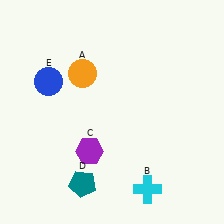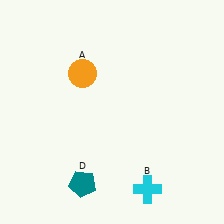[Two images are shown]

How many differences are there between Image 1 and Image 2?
There are 2 differences between the two images.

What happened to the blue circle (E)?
The blue circle (E) was removed in Image 2. It was in the top-left area of Image 1.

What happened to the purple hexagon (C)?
The purple hexagon (C) was removed in Image 2. It was in the bottom-left area of Image 1.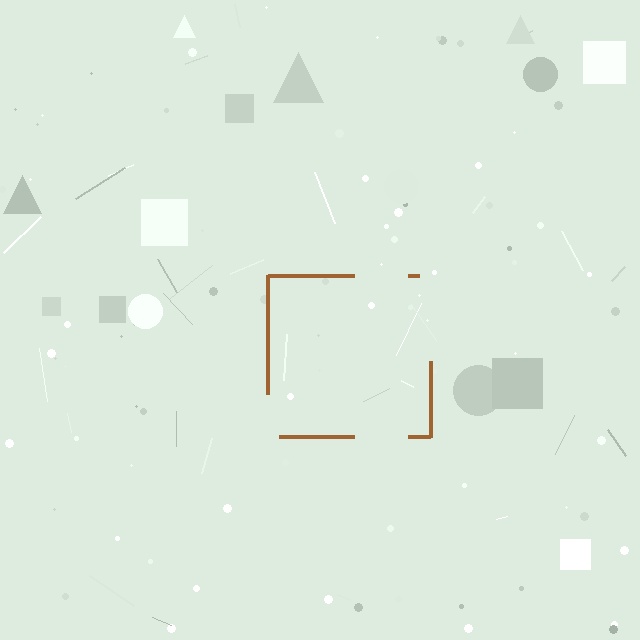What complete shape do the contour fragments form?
The contour fragments form a square.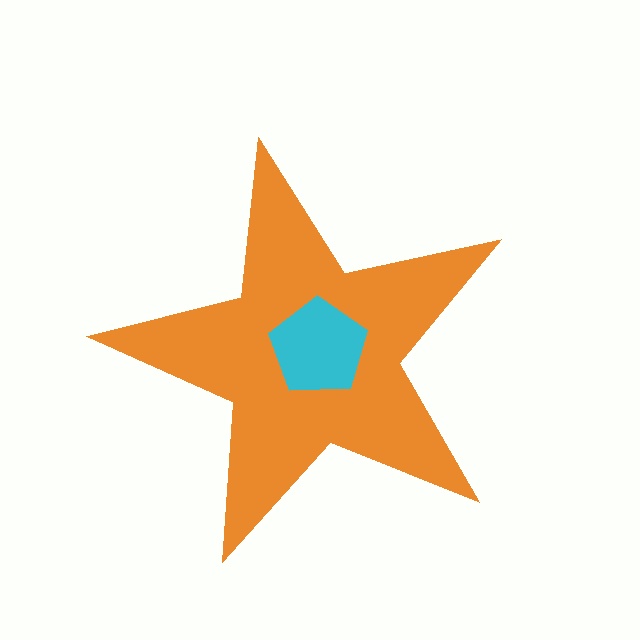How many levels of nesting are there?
2.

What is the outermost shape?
The orange star.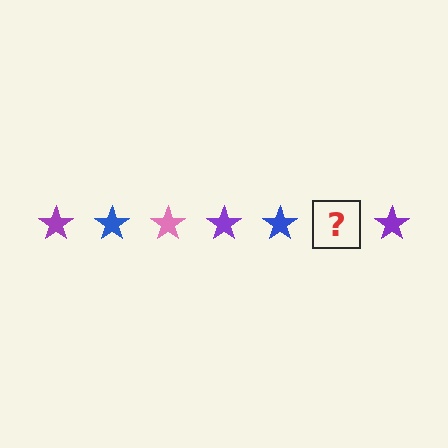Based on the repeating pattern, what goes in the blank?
The blank should be a pink star.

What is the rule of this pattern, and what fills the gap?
The rule is that the pattern cycles through purple, blue, pink stars. The gap should be filled with a pink star.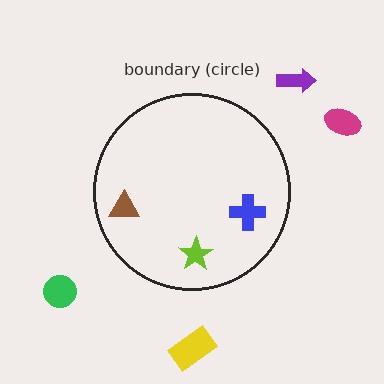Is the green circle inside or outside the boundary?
Outside.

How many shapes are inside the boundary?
3 inside, 4 outside.